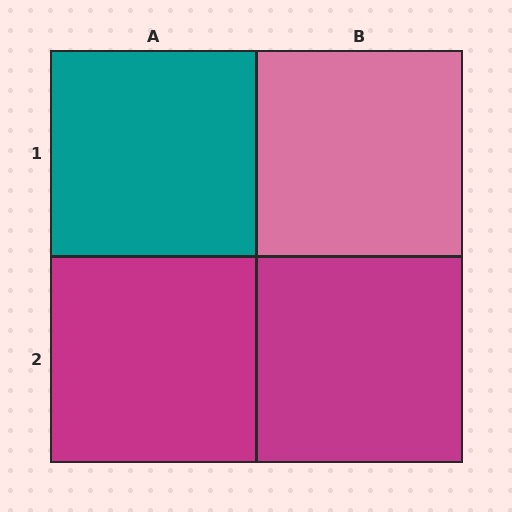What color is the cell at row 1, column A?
Teal.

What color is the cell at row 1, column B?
Pink.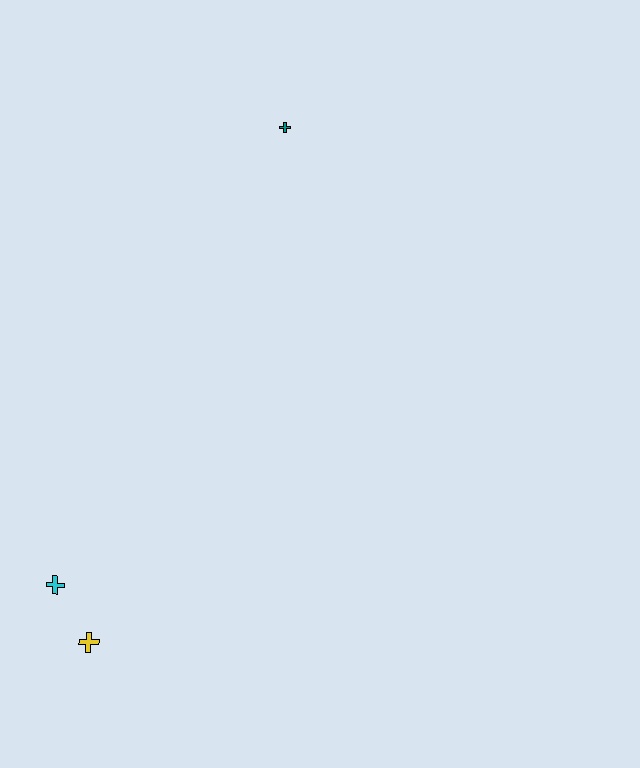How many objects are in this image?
There are 3 objects.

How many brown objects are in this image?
There are no brown objects.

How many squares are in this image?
There are no squares.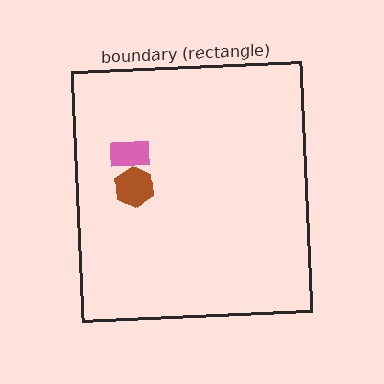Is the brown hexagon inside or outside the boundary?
Inside.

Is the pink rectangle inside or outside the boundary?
Inside.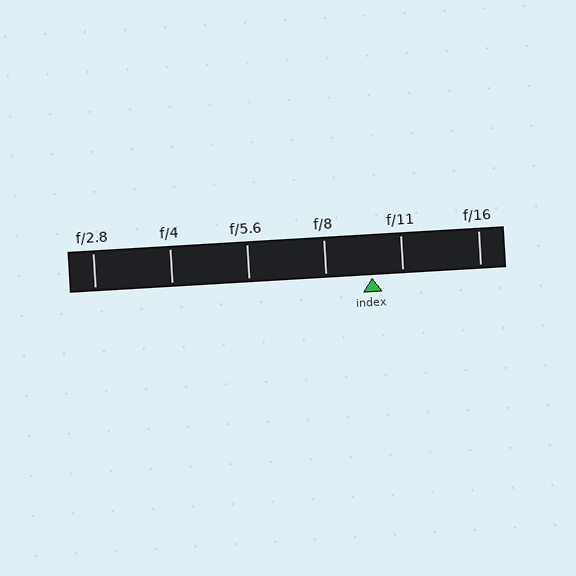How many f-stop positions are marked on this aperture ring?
There are 6 f-stop positions marked.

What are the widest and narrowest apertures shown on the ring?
The widest aperture shown is f/2.8 and the narrowest is f/16.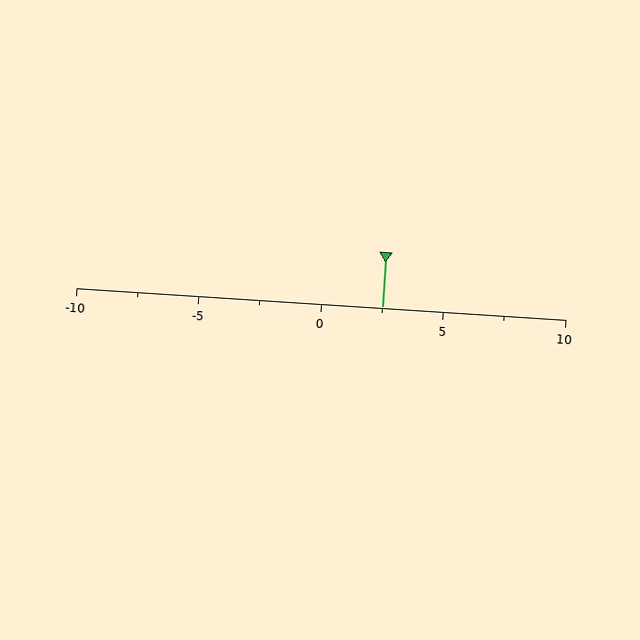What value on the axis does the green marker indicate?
The marker indicates approximately 2.5.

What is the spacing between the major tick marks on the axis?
The major ticks are spaced 5 apart.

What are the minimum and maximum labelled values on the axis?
The axis runs from -10 to 10.